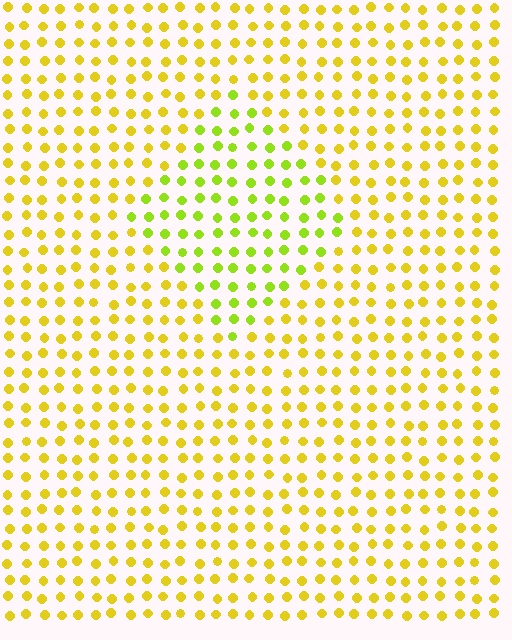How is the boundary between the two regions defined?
The boundary is defined purely by a slight shift in hue (about 31 degrees). Spacing, size, and orientation are identical on both sides.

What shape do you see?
I see a diamond.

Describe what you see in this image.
The image is filled with small yellow elements in a uniform arrangement. A diamond-shaped region is visible where the elements are tinted to a slightly different hue, forming a subtle color boundary.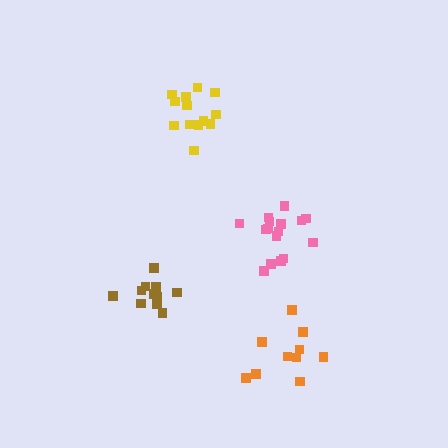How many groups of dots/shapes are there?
There are 4 groups.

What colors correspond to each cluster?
The clusters are colored: pink, yellow, orange, brown.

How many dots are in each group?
Group 1: 16 dots, Group 2: 13 dots, Group 3: 10 dots, Group 4: 11 dots (50 total).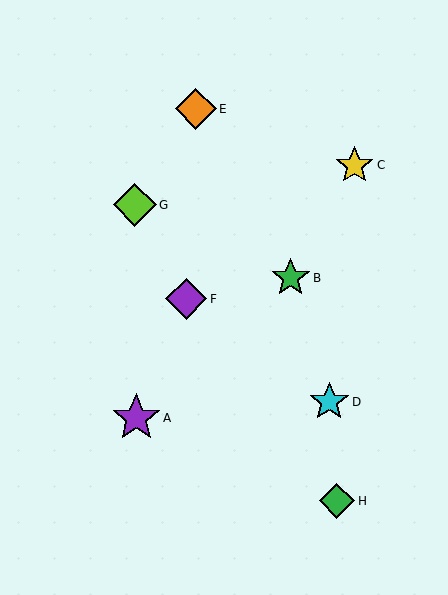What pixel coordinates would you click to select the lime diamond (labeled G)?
Click at (135, 205) to select the lime diamond G.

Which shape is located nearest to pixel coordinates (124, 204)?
The lime diamond (labeled G) at (135, 205) is nearest to that location.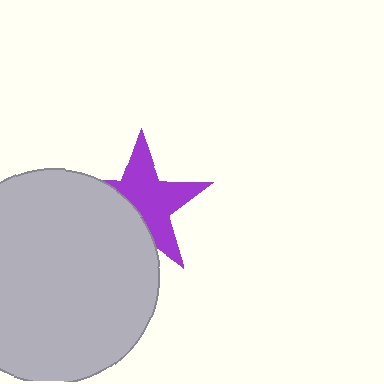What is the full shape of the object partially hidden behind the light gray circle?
The partially hidden object is a purple star.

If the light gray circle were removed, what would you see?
You would see the complete purple star.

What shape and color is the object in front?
The object in front is a light gray circle.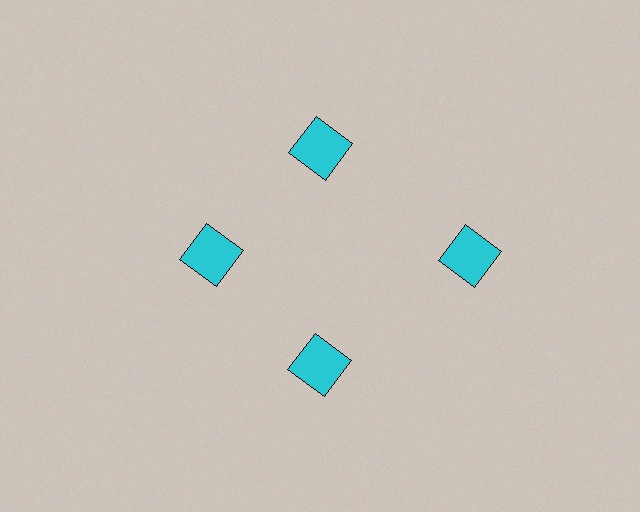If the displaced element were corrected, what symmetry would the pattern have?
It would have 4-fold rotational symmetry — the pattern would map onto itself every 90 degrees.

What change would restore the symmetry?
The symmetry would be restored by moving it inward, back onto the ring so that all 4 squares sit at equal angles and equal distance from the center.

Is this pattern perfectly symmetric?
No. The 4 cyan squares are arranged in a ring, but one element near the 3 o'clock position is pushed outward from the center, breaking the 4-fold rotational symmetry.